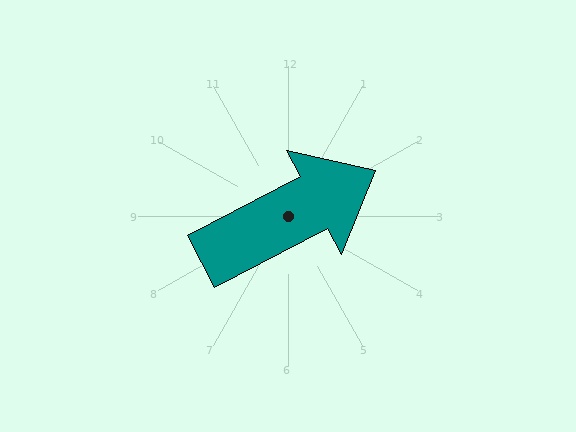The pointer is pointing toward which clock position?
Roughly 2 o'clock.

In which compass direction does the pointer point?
Northeast.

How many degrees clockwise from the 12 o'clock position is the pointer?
Approximately 62 degrees.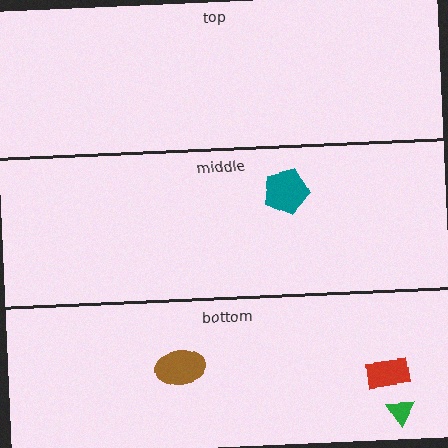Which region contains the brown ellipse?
The bottom region.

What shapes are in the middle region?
The teal pentagon.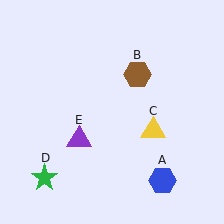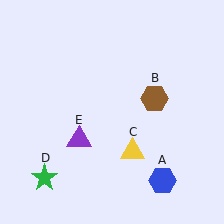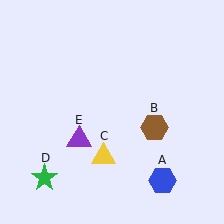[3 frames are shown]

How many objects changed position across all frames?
2 objects changed position: brown hexagon (object B), yellow triangle (object C).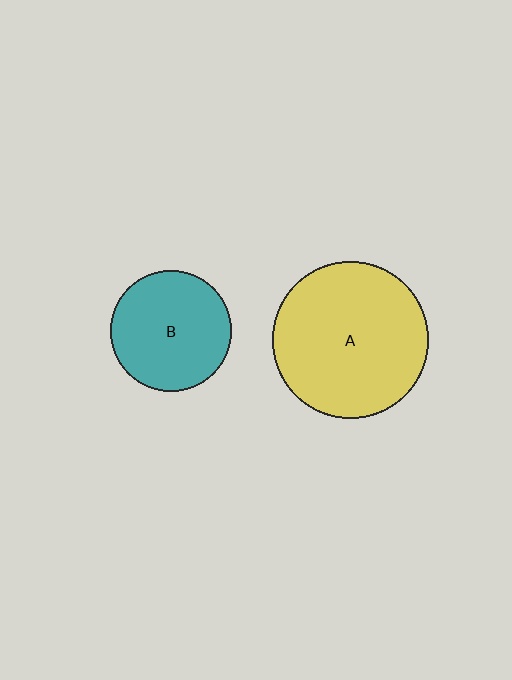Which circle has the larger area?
Circle A (yellow).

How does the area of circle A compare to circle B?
Approximately 1.7 times.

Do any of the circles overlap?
No, none of the circles overlap.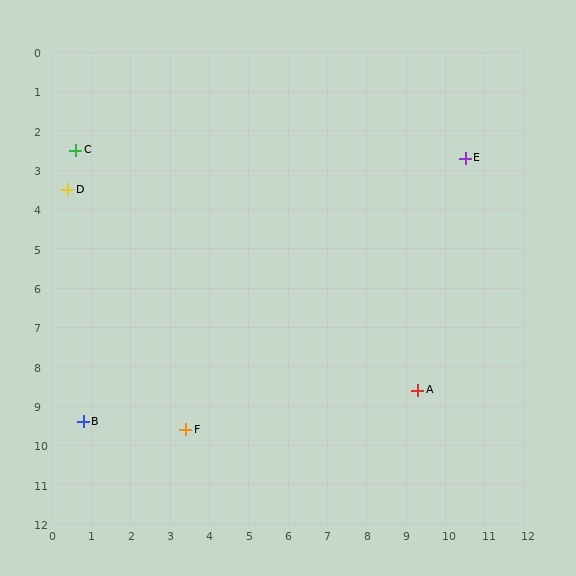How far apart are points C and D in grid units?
Points C and D are about 1.0 grid units apart.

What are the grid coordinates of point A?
Point A is at approximately (9.3, 8.6).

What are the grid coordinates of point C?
Point C is at approximately (0.6, 2.5).